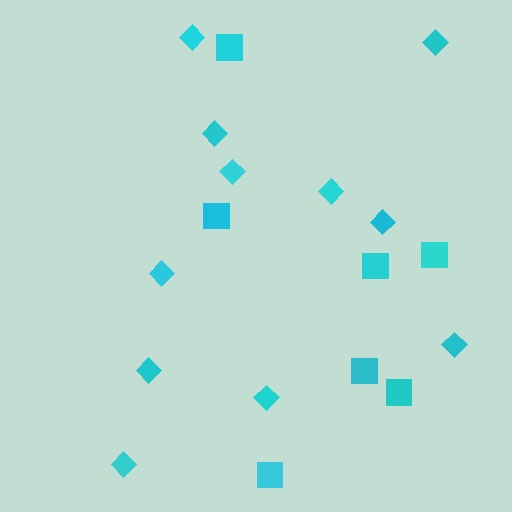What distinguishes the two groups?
There are 2 groups: one group of diamonds (11) and one group of squares (7).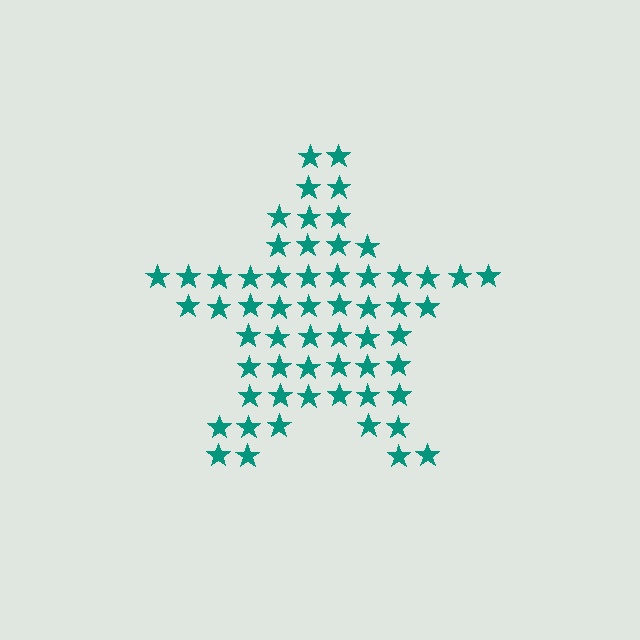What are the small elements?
The small elements are stars.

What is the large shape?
The large shape is a star.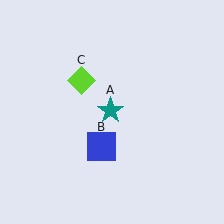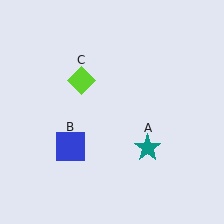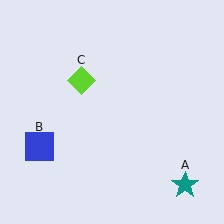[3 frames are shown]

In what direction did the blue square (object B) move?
The blue square (object B) moved left.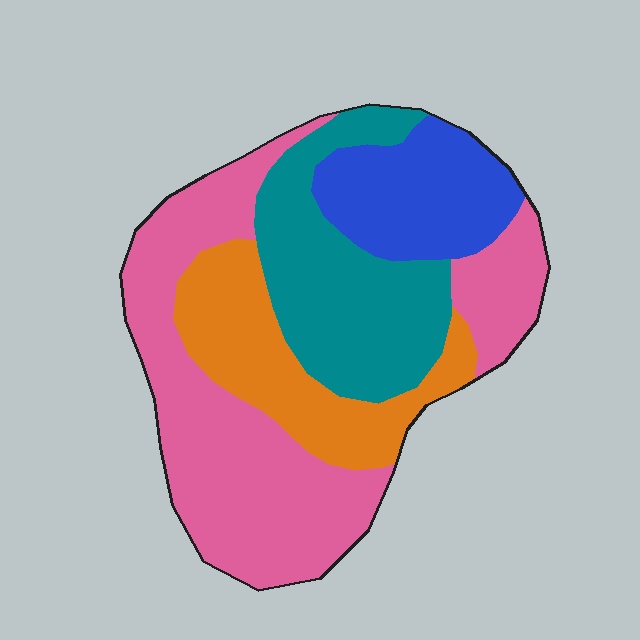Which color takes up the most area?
Pink, at roughly 40%.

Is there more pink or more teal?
Pink.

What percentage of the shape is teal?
Teal takes up about one quarter (1/4) of the shape.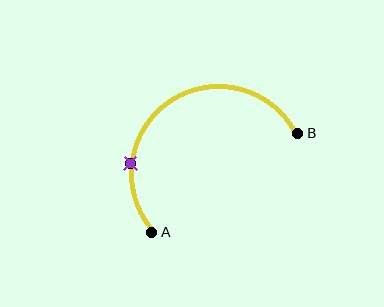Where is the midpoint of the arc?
The arc midpoint is the point on the curve farthest from the straight line joining A and B. It sits above and to the left of that line.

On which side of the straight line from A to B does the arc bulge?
The arc bulges above and to the left of the straight line connecting A and B.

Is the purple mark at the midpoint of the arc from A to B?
No. The purple mark lies on the arc but is closer to endpoint A. The arc midpoint would be at the point on the curve equidistant along the arc from both A and B.